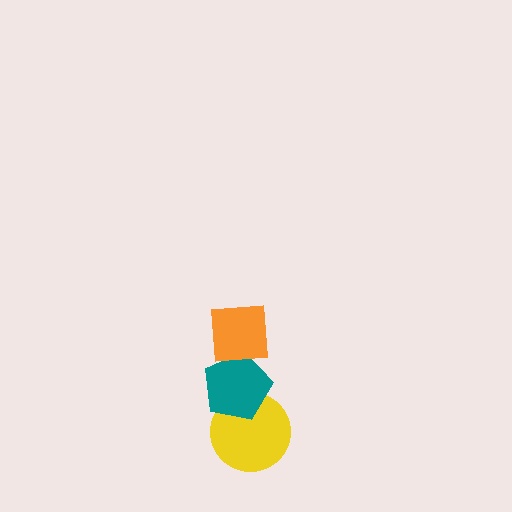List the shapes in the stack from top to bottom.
From top to bottom: the orange square, the teal pentagon, the yellow circle.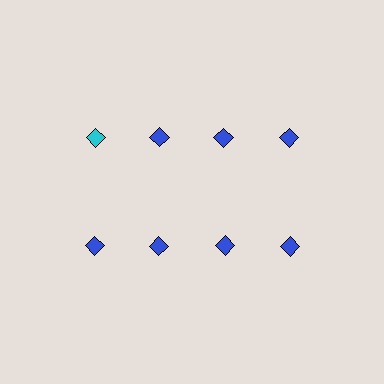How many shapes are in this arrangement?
There are 8 shapes arranged in a grid pattern.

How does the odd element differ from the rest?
It has a different color: cyan instead of blue.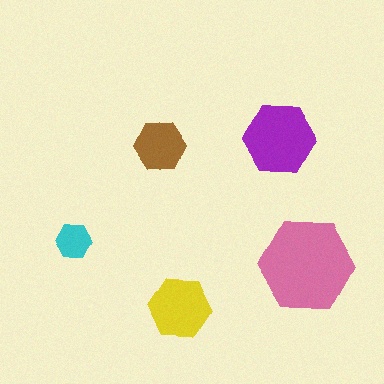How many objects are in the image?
There are 5 objects in the image.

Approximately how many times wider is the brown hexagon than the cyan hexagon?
About 1.5 times wider.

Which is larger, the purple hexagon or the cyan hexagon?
The purple one.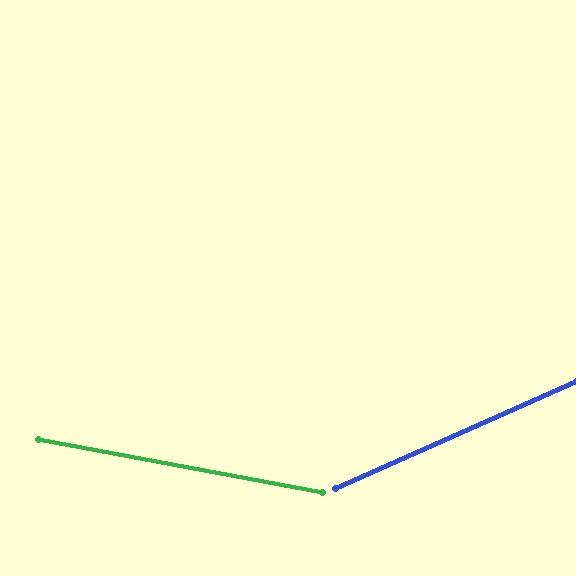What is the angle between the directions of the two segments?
Approximately 34 degrees.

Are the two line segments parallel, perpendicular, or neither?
Neither parallel nor perpendicular — they differ by about 34°.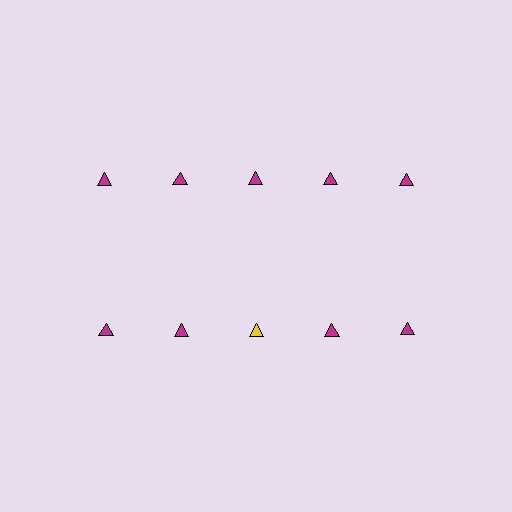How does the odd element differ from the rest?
It has a different color: yellow instead of magenta.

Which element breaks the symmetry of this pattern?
The yellow triangle in the second row, center column breaks the symmetry. All other shapes are magenta triangles.